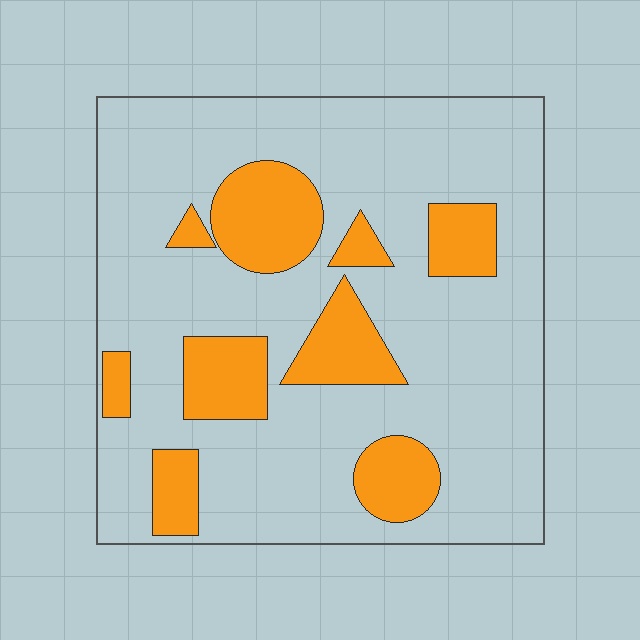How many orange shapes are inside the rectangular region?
9.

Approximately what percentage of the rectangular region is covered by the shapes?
Approximately 20%.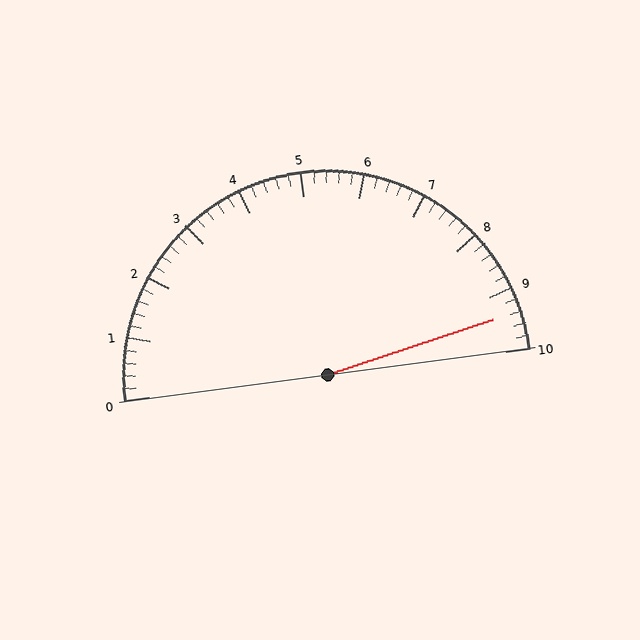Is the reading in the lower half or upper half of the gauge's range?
The reading is in the upper half of the range (0 to 10).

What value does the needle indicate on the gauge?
The needle indicates approximately 9.4.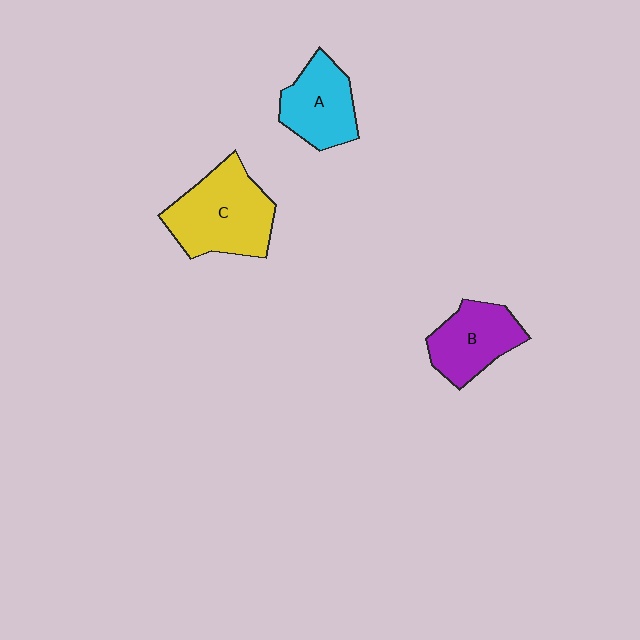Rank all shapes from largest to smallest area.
From largest to smallest: C (yellow), B (purple), A (cyan).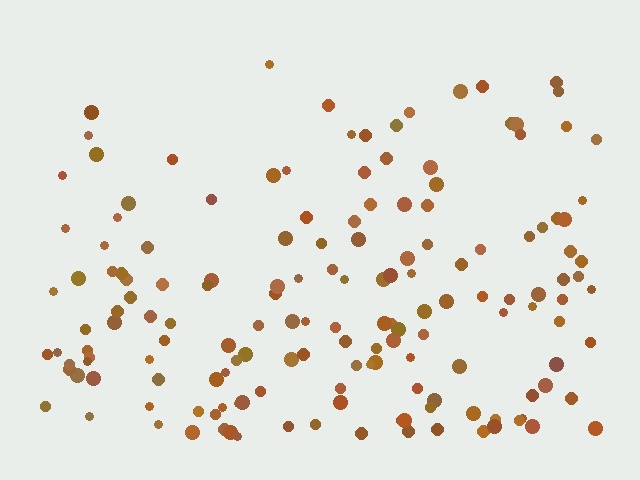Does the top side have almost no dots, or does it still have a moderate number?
Still a moderate number, just noticeably fewer than the bottom.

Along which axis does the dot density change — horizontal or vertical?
Vertical.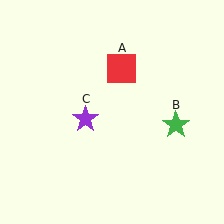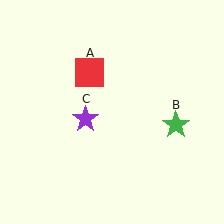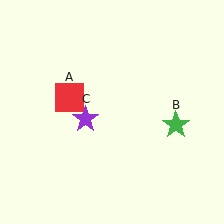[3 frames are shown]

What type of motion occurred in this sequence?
The red square (object A) rotated counterclockwise around the center of the scene.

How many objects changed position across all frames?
1 object changed position: red square (object A).